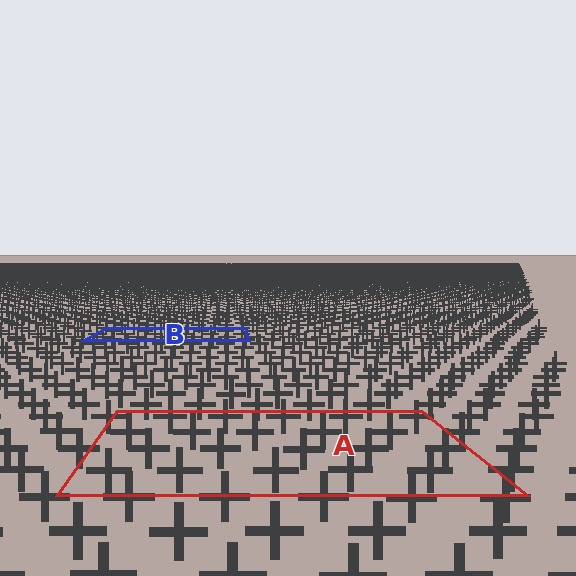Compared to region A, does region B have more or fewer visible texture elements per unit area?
Region B has more texture elements per unit area — they are packed more densely because it is farther away.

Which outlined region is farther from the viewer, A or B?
Region B is farther from the viewer — the texture elements inside it appear smaller and more densely packed.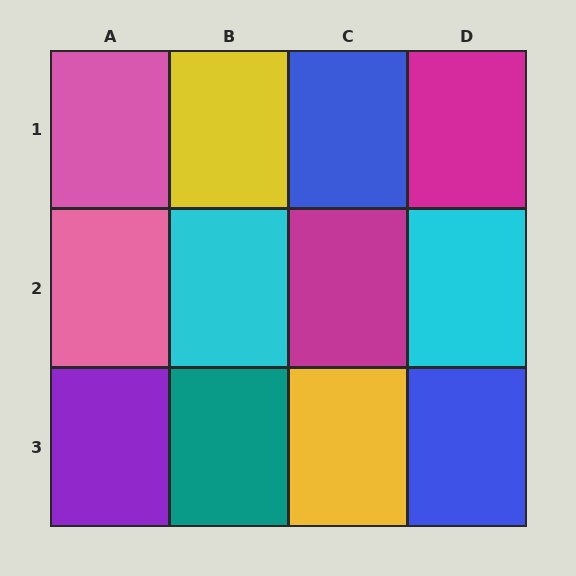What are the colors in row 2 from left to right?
Pink, cyan, magenta, cyan.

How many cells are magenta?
2 cells are magenta.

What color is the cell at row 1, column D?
Magenta.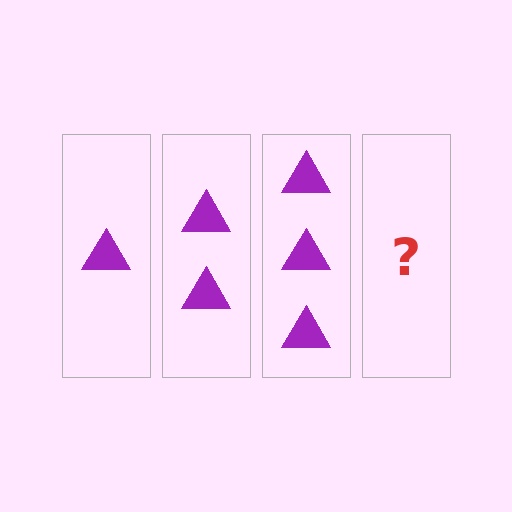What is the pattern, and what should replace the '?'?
The pattern is that each step adds one more triangle. The '?' should be 4 triangles.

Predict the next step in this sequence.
The next step is 4 triangles.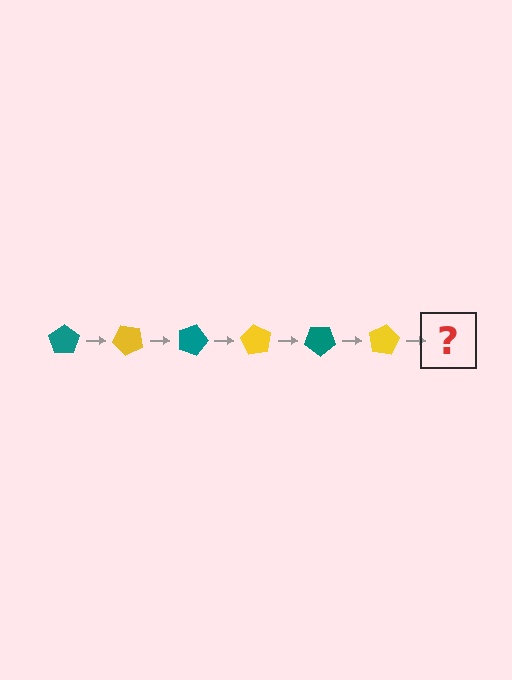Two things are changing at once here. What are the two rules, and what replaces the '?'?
The two rules are that it rotates 45 degrees each step and the color cycles through teal and yellow. The '?' should be a teal pentagon, rotated 270 degrees from the start.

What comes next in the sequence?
The next element should be a teal pentagon, rotated 270 degrees from the start.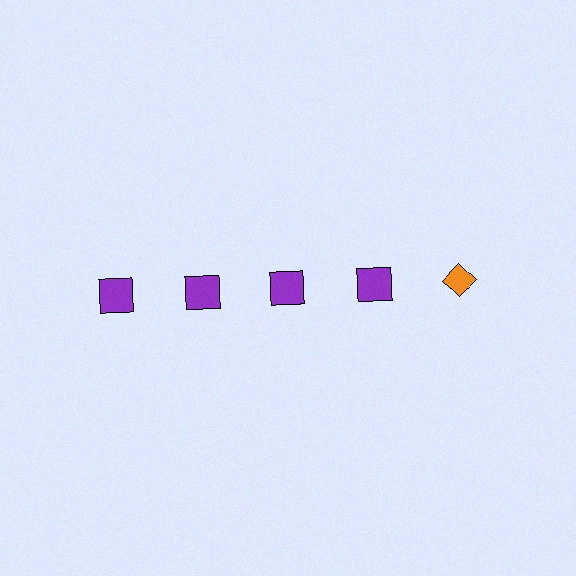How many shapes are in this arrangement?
There are 5 shapes arranged in a grid pattern.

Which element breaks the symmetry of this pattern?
The orange diamond in the top row, rightmost column breaks the symmetry. All other shapes are purple squares.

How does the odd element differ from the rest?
It differs in both color (orange instead of purple) and shape (diamond instead of square).